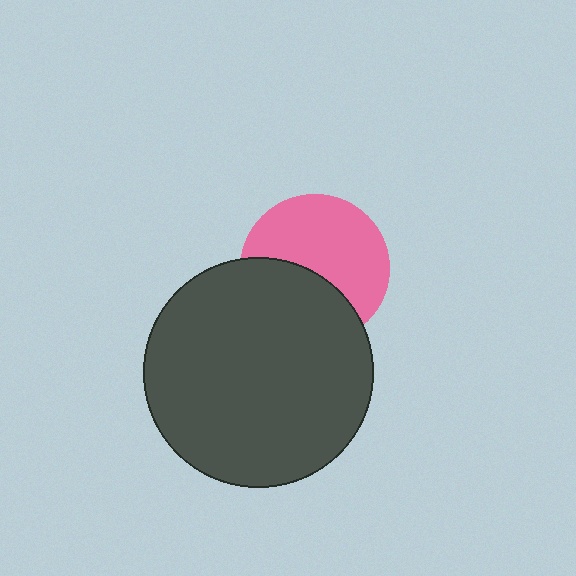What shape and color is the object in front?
The object in front is a dark gray circle.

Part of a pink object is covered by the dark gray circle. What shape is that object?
It is a circle.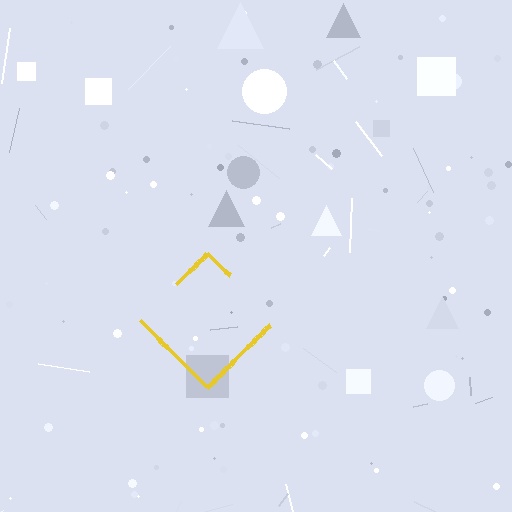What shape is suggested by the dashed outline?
The dashed outline suggests a diamond.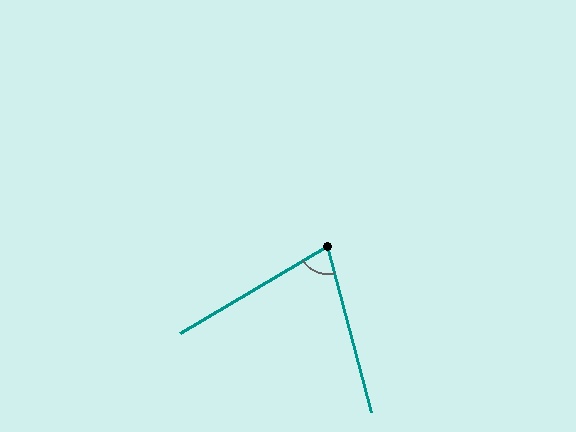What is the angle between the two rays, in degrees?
Approximately 74 degrees.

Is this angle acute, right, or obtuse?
It is acute.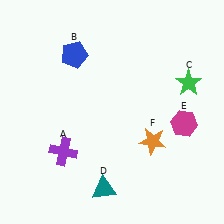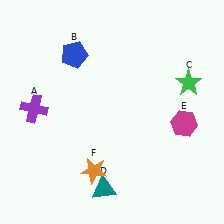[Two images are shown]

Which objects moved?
The objects that moved are: the purple cross (A), the orange star (F).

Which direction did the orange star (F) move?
The orange star (F) moved left.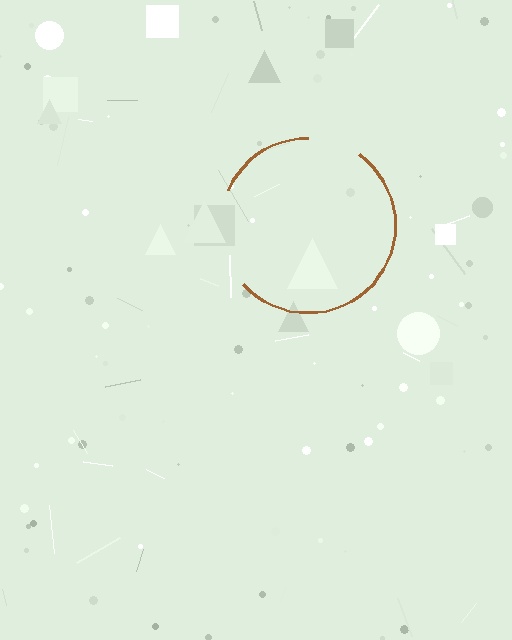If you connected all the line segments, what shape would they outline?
They would outline a circle.